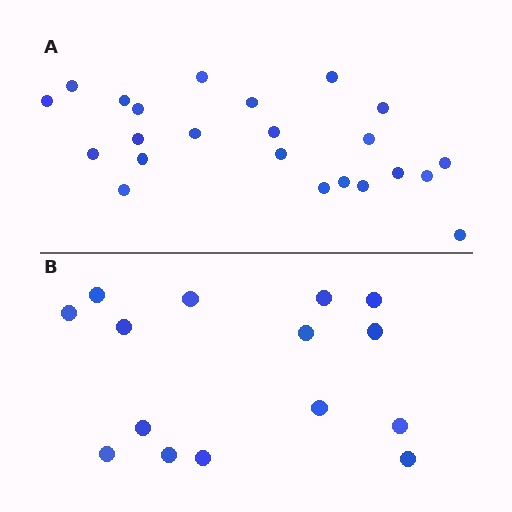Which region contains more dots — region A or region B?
Region A (the top region) has more dots.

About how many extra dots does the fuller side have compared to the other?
Region A has roughly 8 or so more dots than region B.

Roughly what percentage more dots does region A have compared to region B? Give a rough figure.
About 55% more.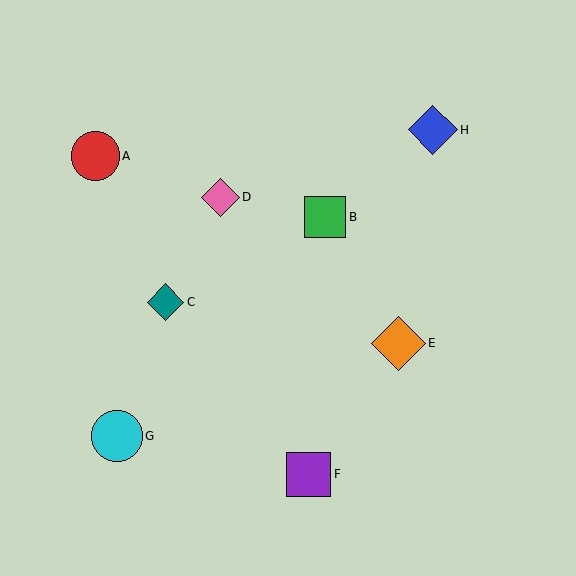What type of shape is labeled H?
Shape H is a blue diamond.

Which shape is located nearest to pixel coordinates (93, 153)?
The red circle (labeled A) at (95, 156) is nearest to that location.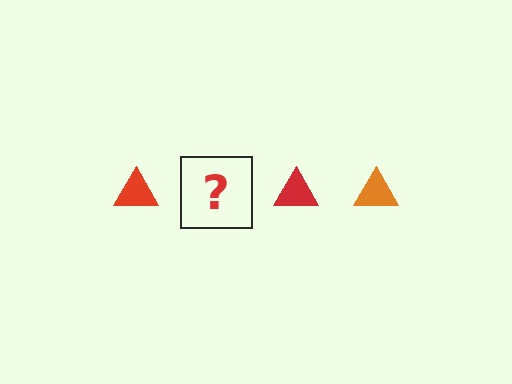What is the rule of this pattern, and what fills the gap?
The rule is that the pattern cycles through red, orange triangles. The gap should be filled with an orange triangle.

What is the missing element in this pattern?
The missing element is an orange triangle.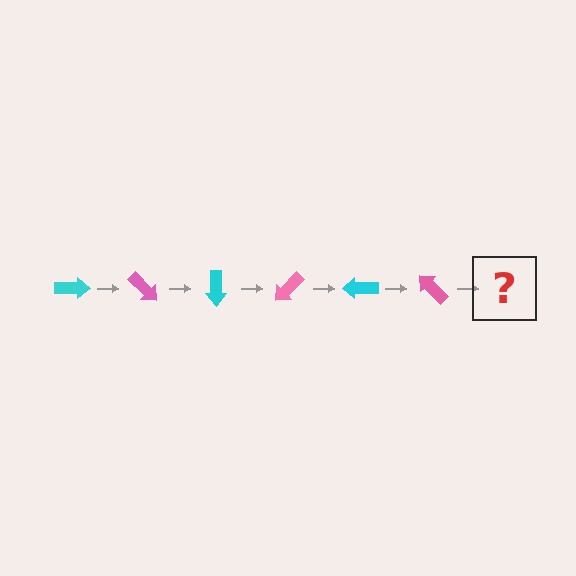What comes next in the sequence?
The next element should be a cyan arrow, rotated 270 degrees from the start.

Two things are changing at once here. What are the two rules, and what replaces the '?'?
The two rules are that it rotates 45 degrees each step and the color cycles through cyan and pink. The '?' should be a cyan arrow, rotated 270 degrees from the start.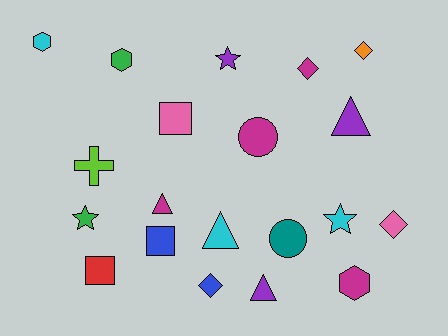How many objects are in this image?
There are 20 objects.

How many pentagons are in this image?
There are no pentagons.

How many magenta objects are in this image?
There are 4 magenta objects.